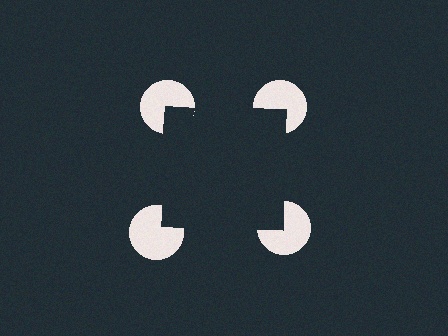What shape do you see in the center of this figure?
An illusory square — its edges are inferred from the aligned wedge cuts in the pac-man discs, not physically drawn.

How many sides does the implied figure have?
4 sides.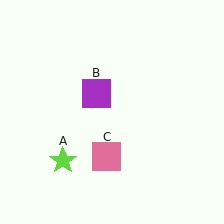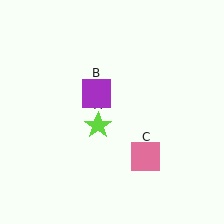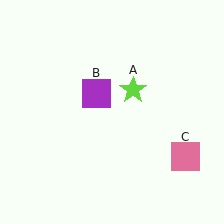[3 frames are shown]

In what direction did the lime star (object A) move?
The lime star (object A) moved up and to the right.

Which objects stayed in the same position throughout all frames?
Purple square (object B) remained stationary.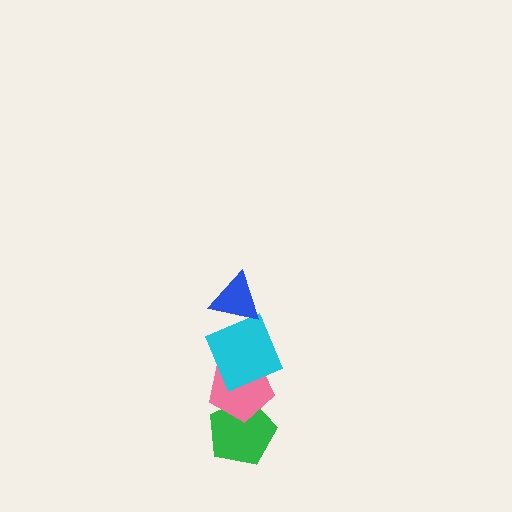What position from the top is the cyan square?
The cyan square is 2nd from the top.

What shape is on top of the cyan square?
The blue triangle is on top of the cyan square.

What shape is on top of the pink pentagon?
The cyan square is on top of the pink pentagon.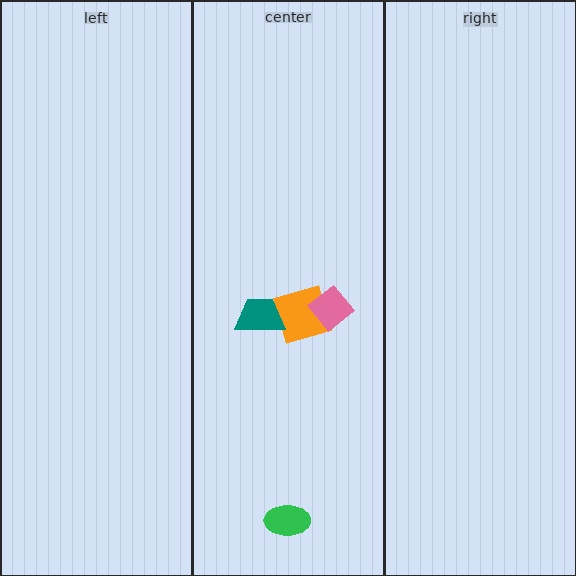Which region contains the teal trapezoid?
The center region.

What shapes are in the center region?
The orange square, the green ellipse, the pink diamond, the teal trapezoid.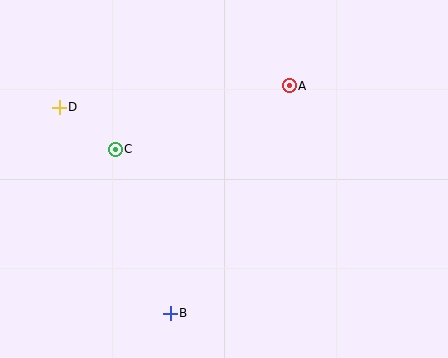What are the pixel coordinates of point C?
Point C is at (115, 149).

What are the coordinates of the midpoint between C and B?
The midpoint between C and B is at (143, 231).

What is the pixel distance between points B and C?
The distance between B and C is 173 pixels.